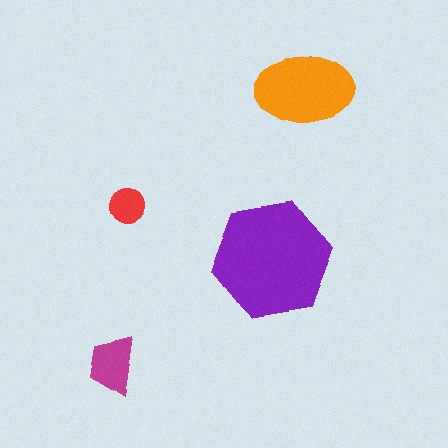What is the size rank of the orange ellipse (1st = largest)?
2nd.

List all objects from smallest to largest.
The red circle, the magenta trapezoid, the orange ellipse, the purple hexagon.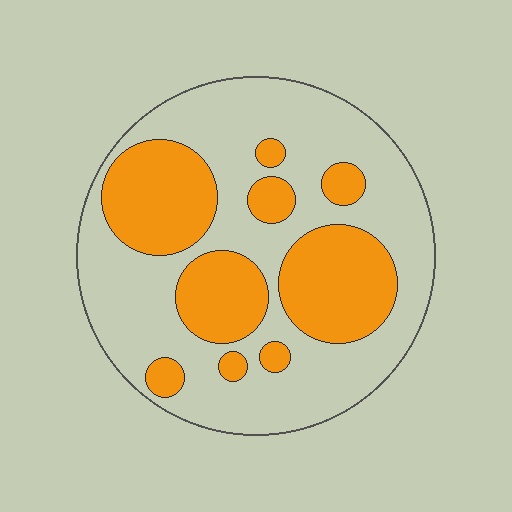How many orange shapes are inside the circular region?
9.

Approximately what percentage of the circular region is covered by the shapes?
Approximately 35%.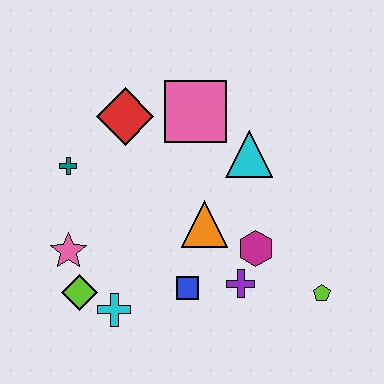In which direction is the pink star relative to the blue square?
The pink star is to the left of the blue square.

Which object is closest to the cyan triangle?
The pink square is closest to the cyan triangle.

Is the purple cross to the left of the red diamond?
No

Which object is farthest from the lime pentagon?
The teal cross is farthest from the lime pentagon.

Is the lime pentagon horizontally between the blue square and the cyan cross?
No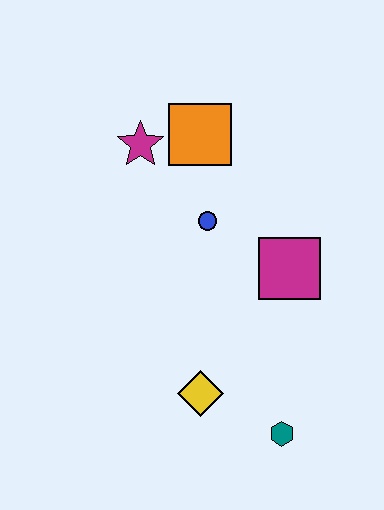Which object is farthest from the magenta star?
The teal hexagon is farthest from the magenta star.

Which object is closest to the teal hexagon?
The yellow diamond is closest to the teal hexagon.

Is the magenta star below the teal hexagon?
No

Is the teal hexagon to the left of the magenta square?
Yes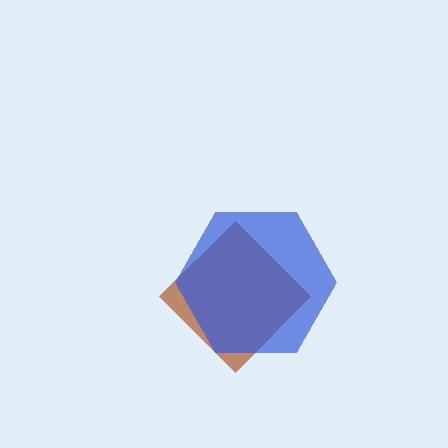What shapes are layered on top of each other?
The layered shapes are: a brown diamond, a blue hexagon.